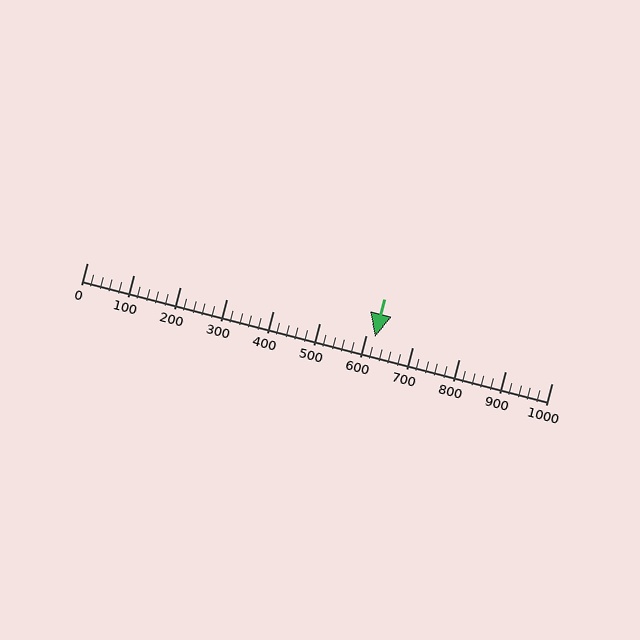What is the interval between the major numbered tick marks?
The major tick marks are spaced 100 units apart.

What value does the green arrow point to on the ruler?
The green arrow points to approximately 620.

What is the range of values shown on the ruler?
The ruler shows values from 0 to 1000.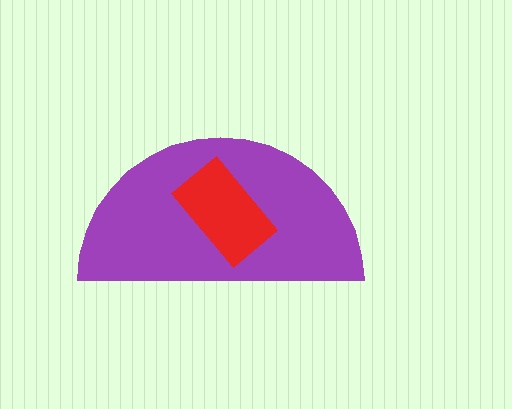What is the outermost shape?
The purple semicircle.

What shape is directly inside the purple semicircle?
The red rectangle.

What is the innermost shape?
The red rectangle.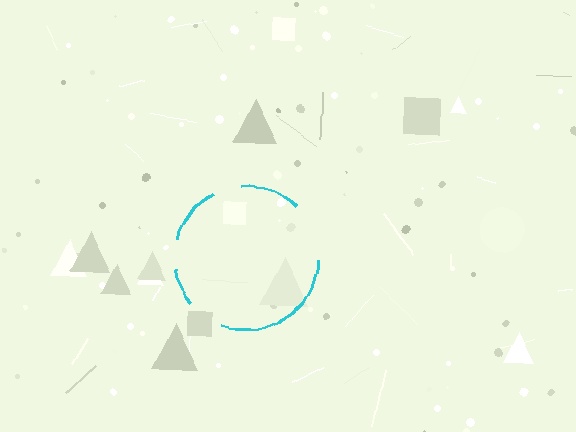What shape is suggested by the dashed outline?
The dashed outline suggests a circle.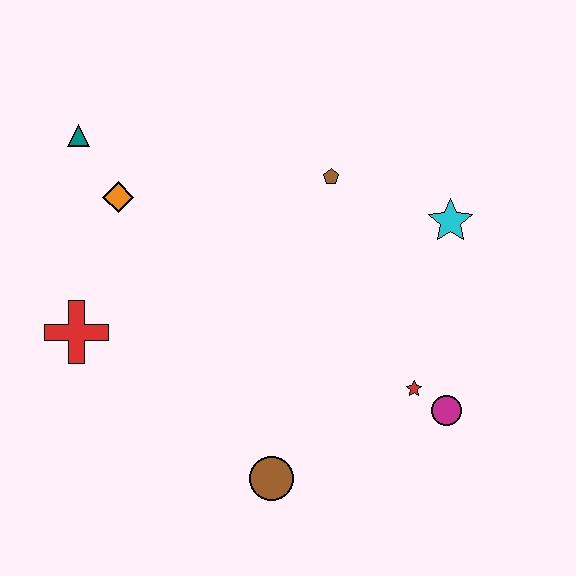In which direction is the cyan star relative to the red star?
The cyan star is above the red star.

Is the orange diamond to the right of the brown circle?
No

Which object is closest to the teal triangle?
The orange diamond is closest to the teal triangle.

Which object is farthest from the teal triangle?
The magenta circle is farthest from the teal triangle.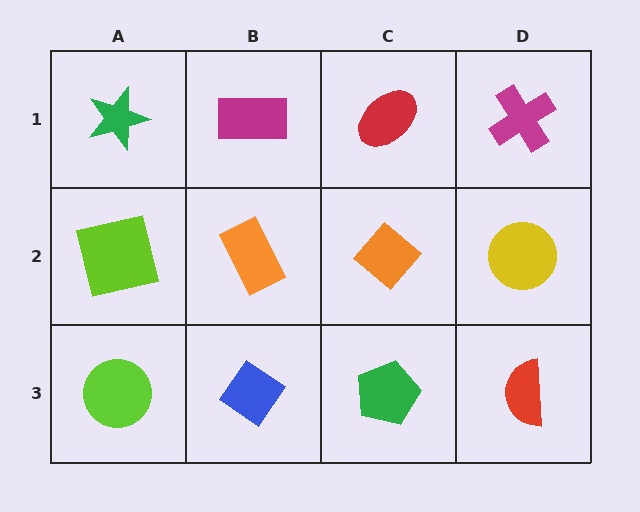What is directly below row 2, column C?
A green pentagon.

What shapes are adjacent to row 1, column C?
An orange diamond (row 2, column C), a magenta rectangle (row 1, column B), a magenta cross (row 1, column D).